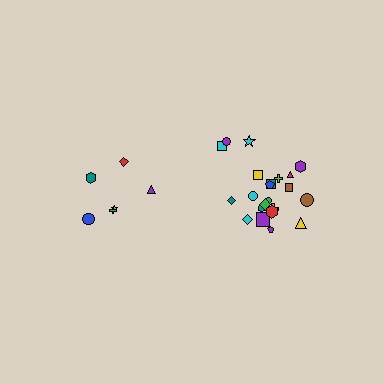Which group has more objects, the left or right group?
The right group.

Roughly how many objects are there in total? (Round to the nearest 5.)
Roughly 30 objects in total.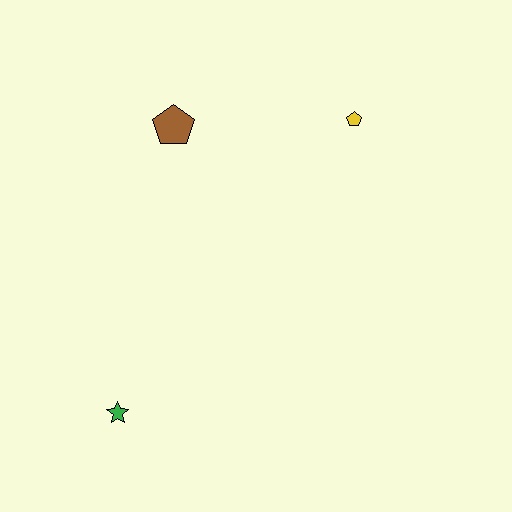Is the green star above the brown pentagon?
No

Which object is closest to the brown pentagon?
The yellow pentagon is closest to the brown pentagon.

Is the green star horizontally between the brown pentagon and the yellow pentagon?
No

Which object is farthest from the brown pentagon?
The green star is farthest from the brown pentagon.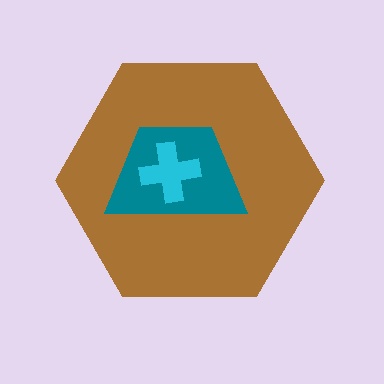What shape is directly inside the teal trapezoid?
The cyan cross.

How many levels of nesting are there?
3.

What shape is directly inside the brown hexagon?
The teal trapezoid.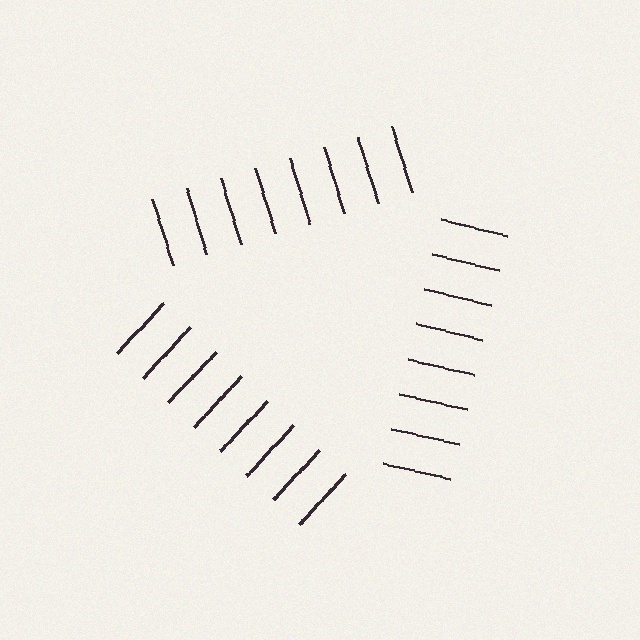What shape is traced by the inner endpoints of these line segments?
An illusory triangle — the line segments terminate on its edges but no continuous stroke is drawn.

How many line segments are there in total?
24 — 8 along each of the 3 edges.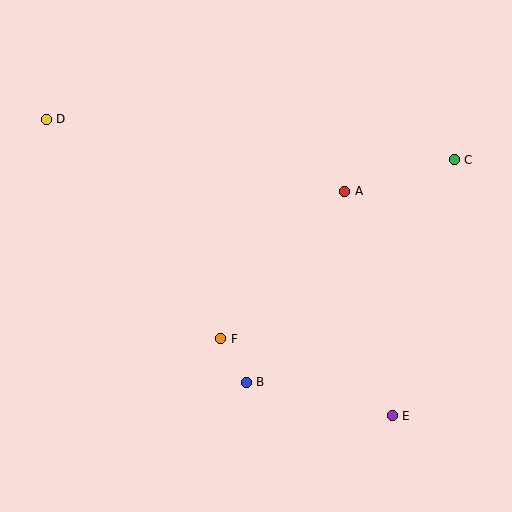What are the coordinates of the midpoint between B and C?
The midpoint between B and C is at (350, 271).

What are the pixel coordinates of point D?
Point D is at (46, 119).